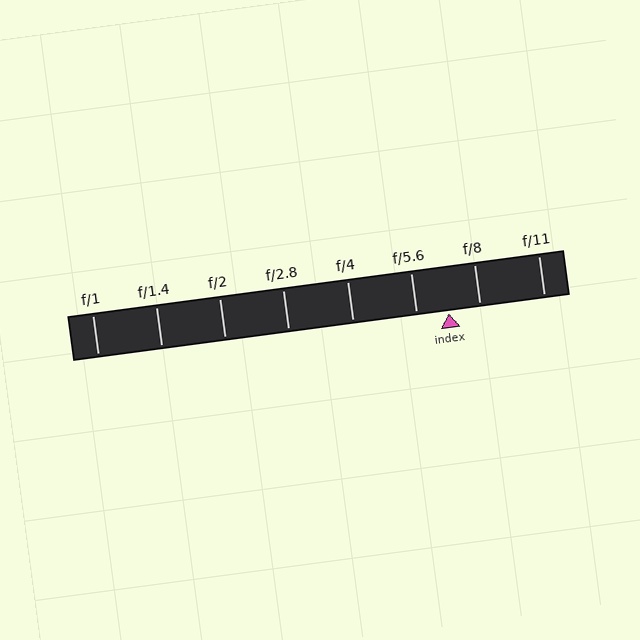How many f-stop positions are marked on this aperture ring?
There are 8 f-stop positions marked.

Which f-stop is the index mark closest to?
The index mark is closest to f/8.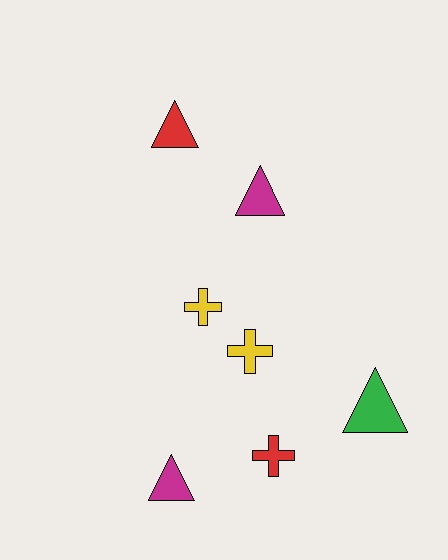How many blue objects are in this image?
There are no blue objects.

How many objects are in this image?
There are 7 objects.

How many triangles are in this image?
There are 4 triangles.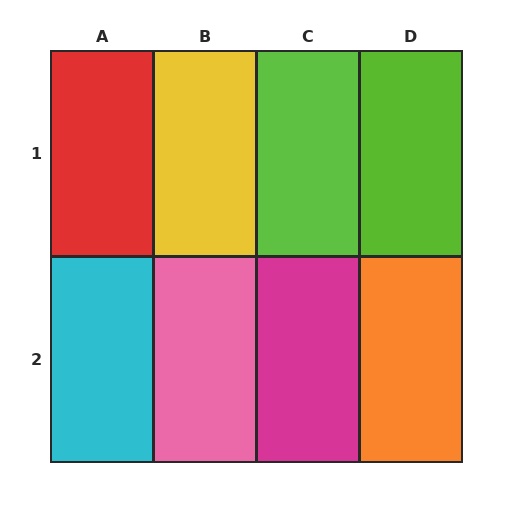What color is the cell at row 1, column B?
Yellow.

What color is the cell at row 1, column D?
Lime.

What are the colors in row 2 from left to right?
Cyan, pink, magenta, orange.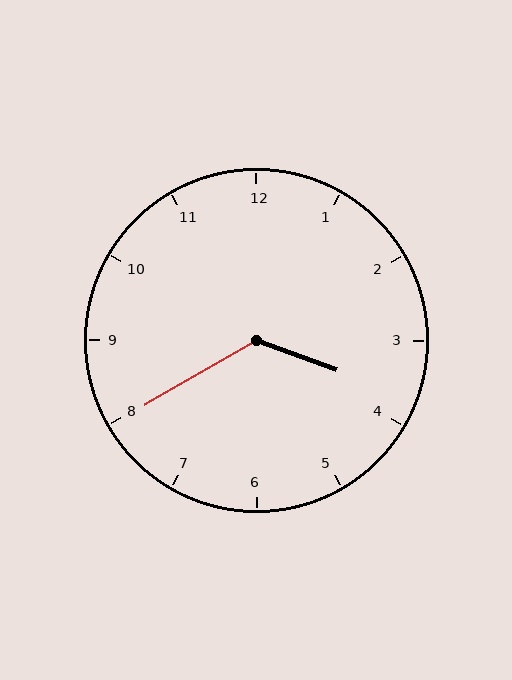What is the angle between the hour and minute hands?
Approximately 130 degrees.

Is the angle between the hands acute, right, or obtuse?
It is obtuse.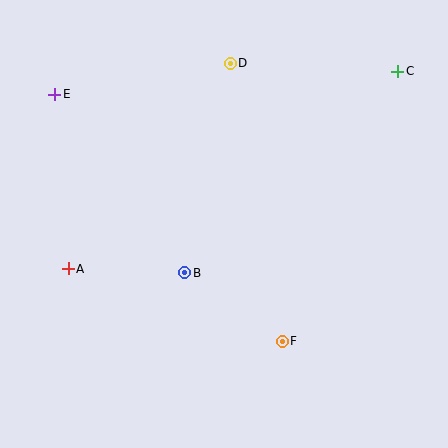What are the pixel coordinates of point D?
Point D is at (230, 63).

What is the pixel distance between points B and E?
The distance between B and E is 221 pixels.